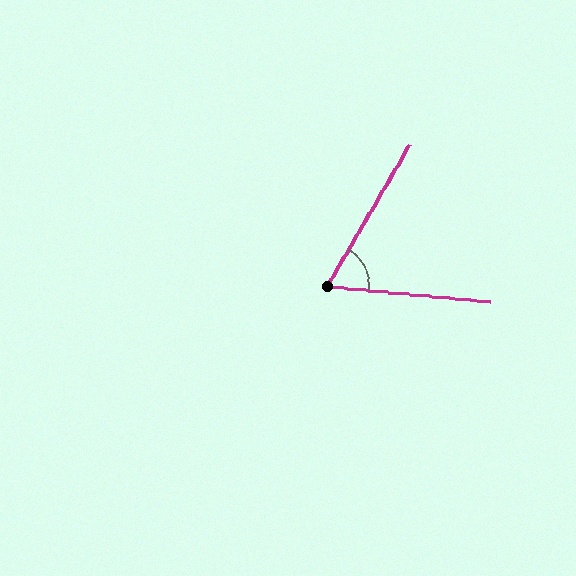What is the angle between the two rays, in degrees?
Approximately 65 degrees.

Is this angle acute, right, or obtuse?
It is acute.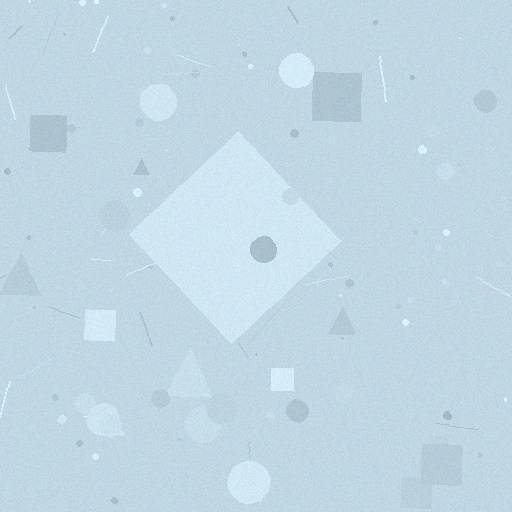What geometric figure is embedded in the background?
A diamond is embedded in the background.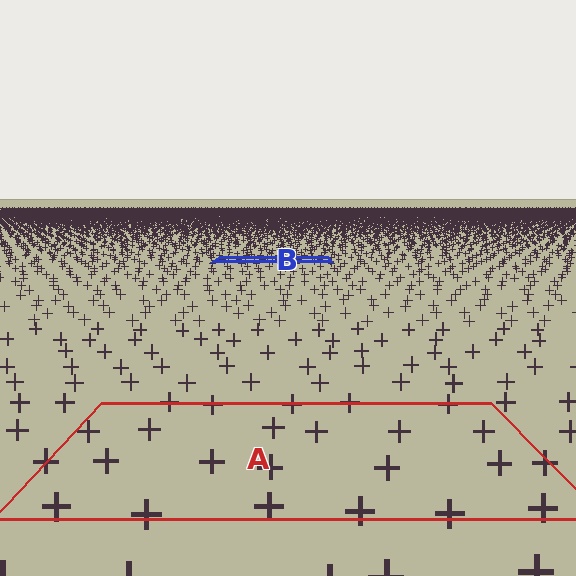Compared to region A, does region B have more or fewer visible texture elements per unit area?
Region B has more texture elements per unit area — they are packed more densely because it is farther away.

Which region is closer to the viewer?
Region A is closer. The texture elements there are larger and more spread out.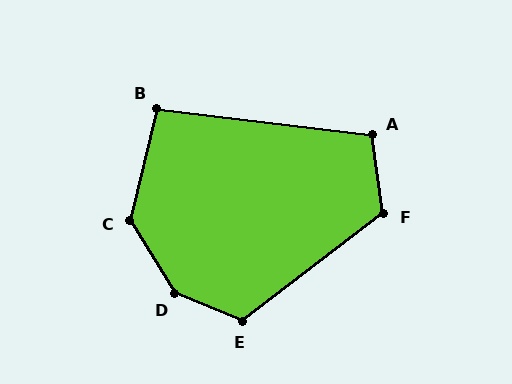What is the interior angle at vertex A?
Approximately 105 degrees (obtuse).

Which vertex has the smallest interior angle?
B, at approximately 97 degrees.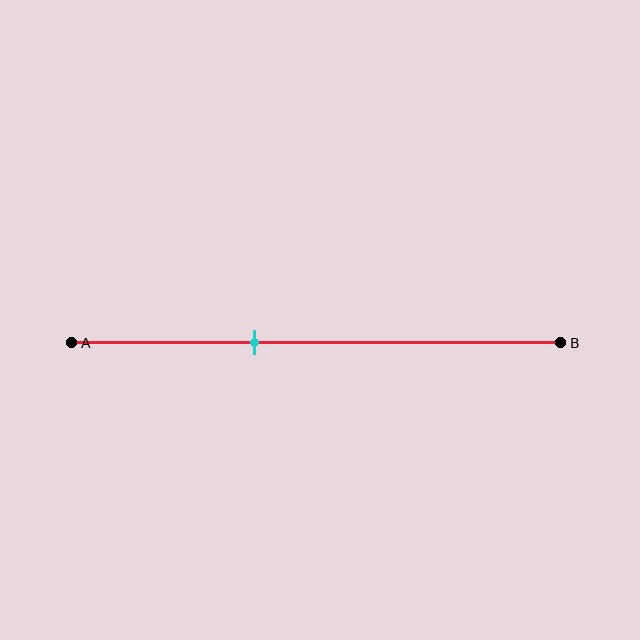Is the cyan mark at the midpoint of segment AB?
No, the mark is at about 35% from A, not at the 50% midpoint.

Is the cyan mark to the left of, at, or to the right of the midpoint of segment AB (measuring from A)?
The cyan mark is to the left of the midpoint of segment AB.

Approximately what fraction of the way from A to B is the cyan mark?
The cyan mark is approximately 35% of the way from A to B.